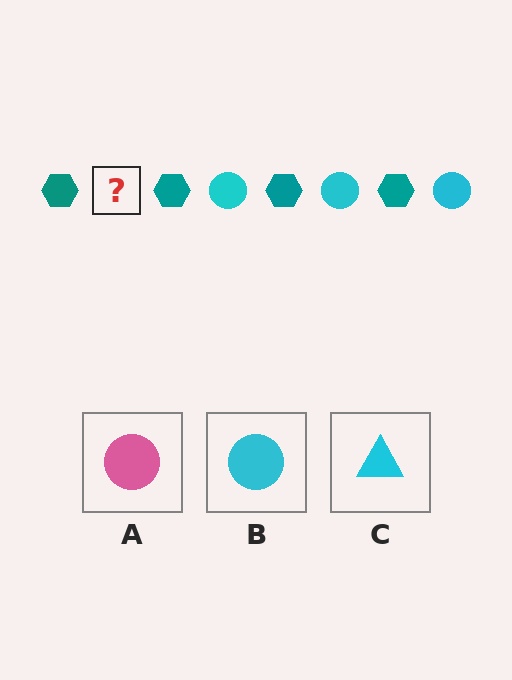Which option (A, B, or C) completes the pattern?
B.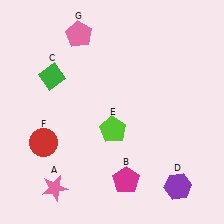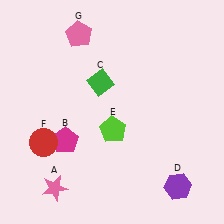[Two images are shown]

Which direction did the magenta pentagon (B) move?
The magenta pentagon (B) moved left.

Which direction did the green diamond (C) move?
The green diamond (C) moved right.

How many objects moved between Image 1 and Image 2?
2 objects moved between the two images.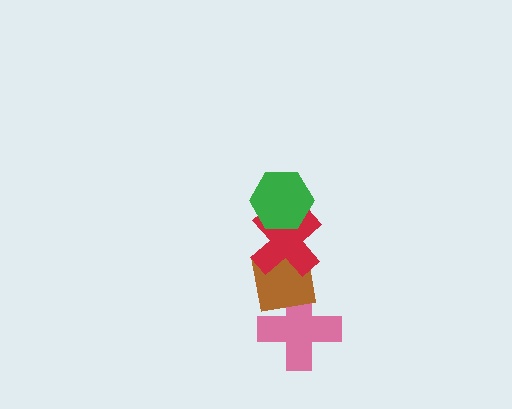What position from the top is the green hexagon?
The green hexagon is 1st from the top.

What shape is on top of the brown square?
The red cross is on top of the brown square.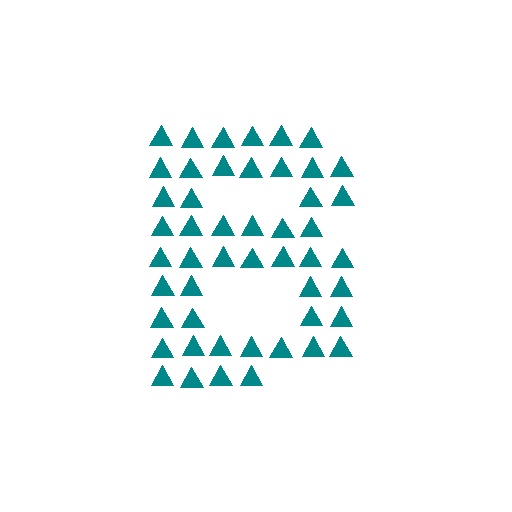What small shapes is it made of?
It is made of small triangles.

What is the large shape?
The large shape is the letter B.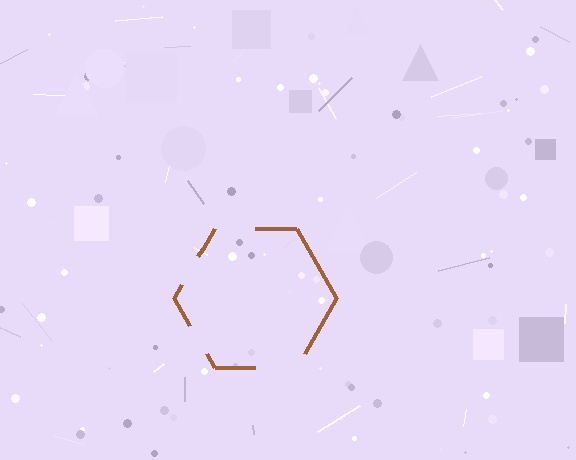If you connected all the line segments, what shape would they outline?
They would outline a hexagon.